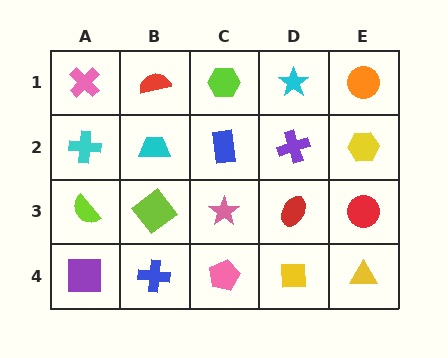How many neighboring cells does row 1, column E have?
2.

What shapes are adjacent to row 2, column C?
A lime hexagon (row 1, column C), a pink star (row 3, column C), a cyan trapezoid (row 2, column B), a purple cross (row 2, column D).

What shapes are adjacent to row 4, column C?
A pink star (row 3, column C), a blue cross (row 4, column B), a yellow square (row 4, column D).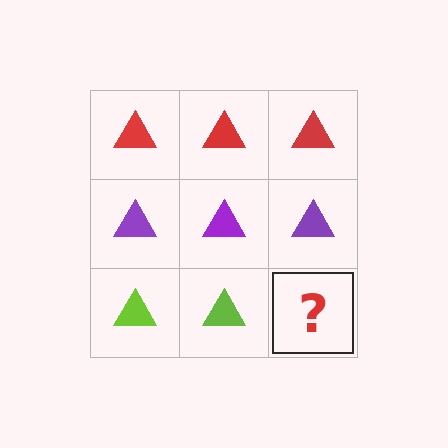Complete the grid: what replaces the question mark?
The question mark should be replaced with a lime triangle.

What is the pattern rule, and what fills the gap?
The rule is that each row has a consistent color. The gap should be filled with a lime triangle.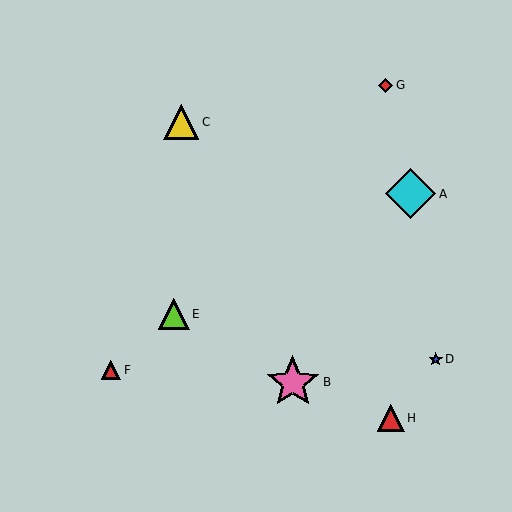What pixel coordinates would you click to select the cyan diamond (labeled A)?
Click at (411, 194) to select the cyan diamond A.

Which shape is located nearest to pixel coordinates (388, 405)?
The red triangle (labeled H) at (391, 418) is nearest to that location.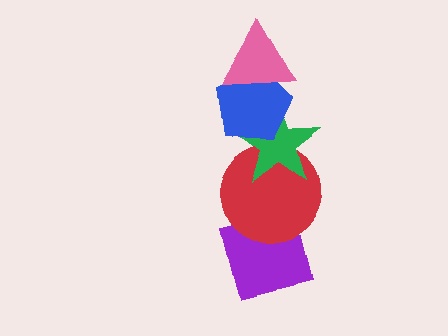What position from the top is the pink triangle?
The pink triangle is 1st from the top.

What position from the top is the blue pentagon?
The blue pentagon is 2nd from the top.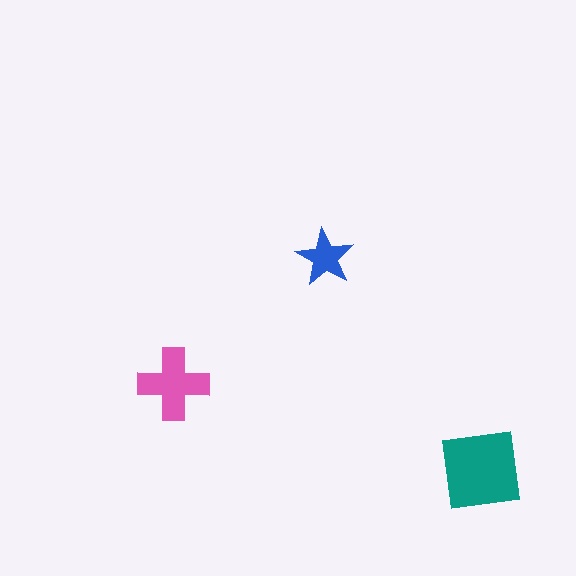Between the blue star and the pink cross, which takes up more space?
The pink cross.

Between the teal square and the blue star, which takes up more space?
The teal square.